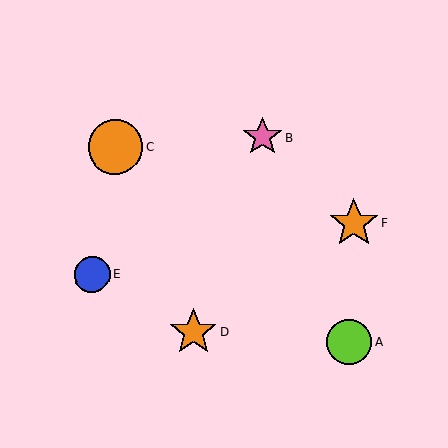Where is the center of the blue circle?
The center of the blue circle is at (92, 274).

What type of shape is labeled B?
Shape B is a pink star.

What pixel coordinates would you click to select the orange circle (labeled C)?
Click at (115, 147) to select the orange circle C.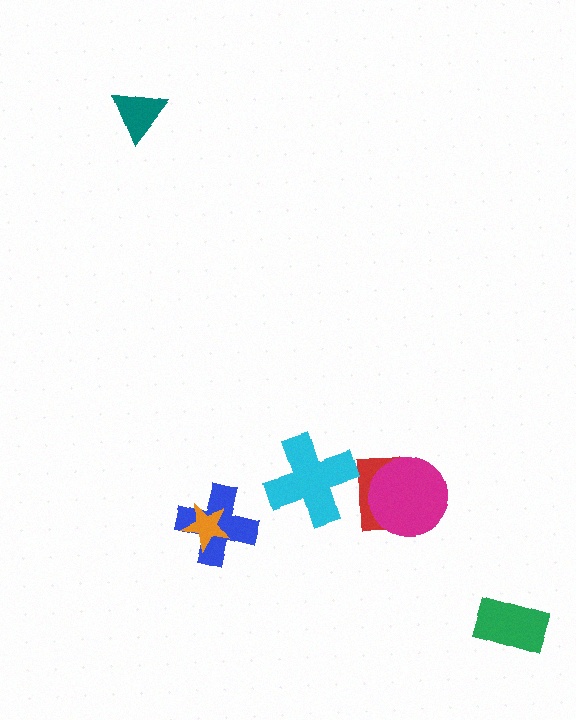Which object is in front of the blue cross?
The orange star is in front of the blue cross.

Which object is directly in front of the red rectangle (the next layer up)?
The magenta circle is directly in front of the red rectangle.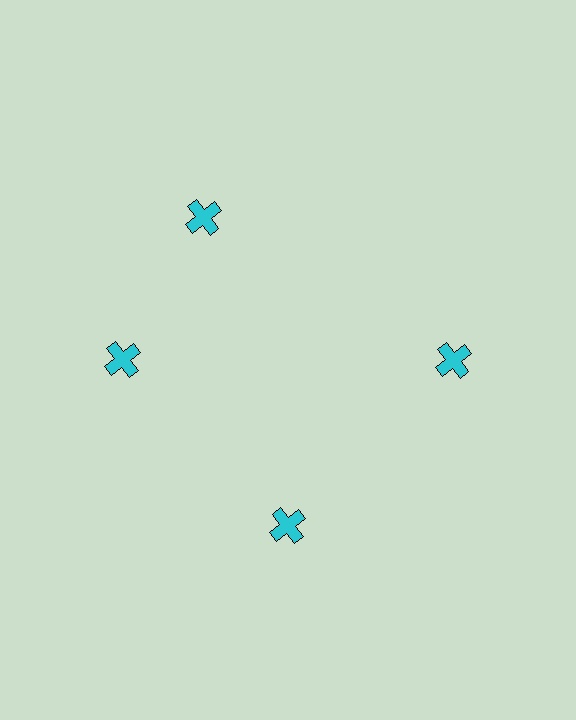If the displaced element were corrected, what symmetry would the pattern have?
It would have 4-fold rotational symmetry — the pattern would map onto itself every 90 degrees.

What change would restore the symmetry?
The symmetry would be restored by rotating it back into even spacing with its neighbors so that all 4 crosses sit at equal angles and equal distance from the center.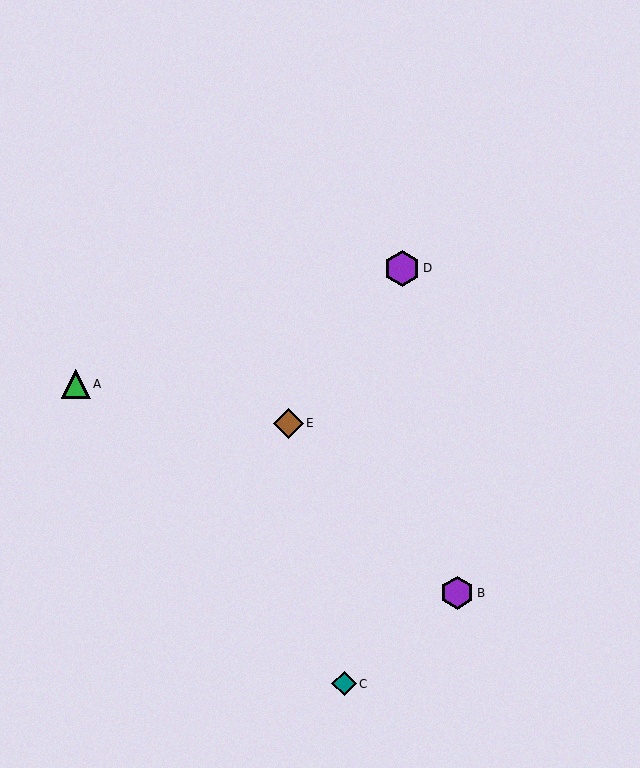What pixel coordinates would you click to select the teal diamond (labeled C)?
Click at (344, 684) to select the teal diamond C.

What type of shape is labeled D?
Shape D is a purple hexagon.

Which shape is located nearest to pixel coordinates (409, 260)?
The purple hexagon (labeled D) at (402, 268) is nearest to that location.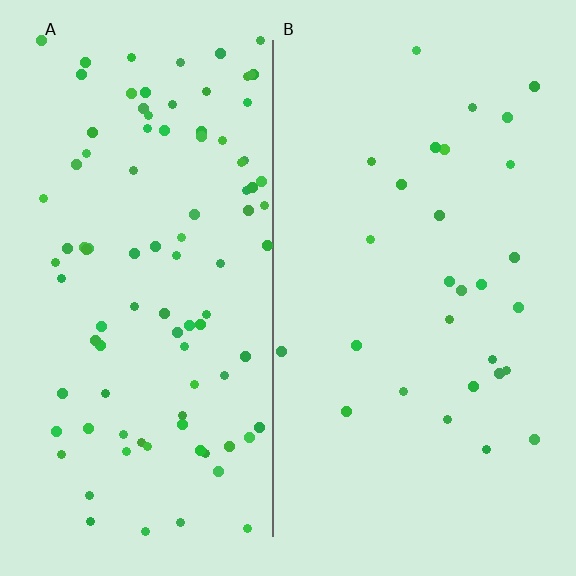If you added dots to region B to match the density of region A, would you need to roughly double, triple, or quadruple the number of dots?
Approximately triple.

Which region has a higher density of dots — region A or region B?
A (the left).